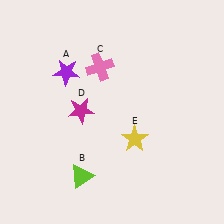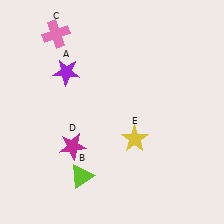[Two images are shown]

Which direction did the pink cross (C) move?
The pink cross (C) moved left.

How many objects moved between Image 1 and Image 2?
2 objects moved between the two images.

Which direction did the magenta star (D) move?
The magenta star (D) moved down.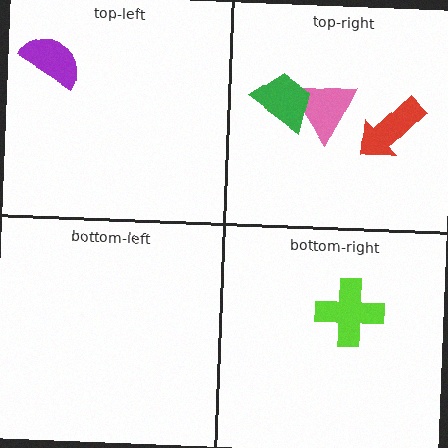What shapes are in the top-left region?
The purple semicircle.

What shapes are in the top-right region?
The pink triangle, the green trapezoid, the red arrow.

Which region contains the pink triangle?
The top-right region.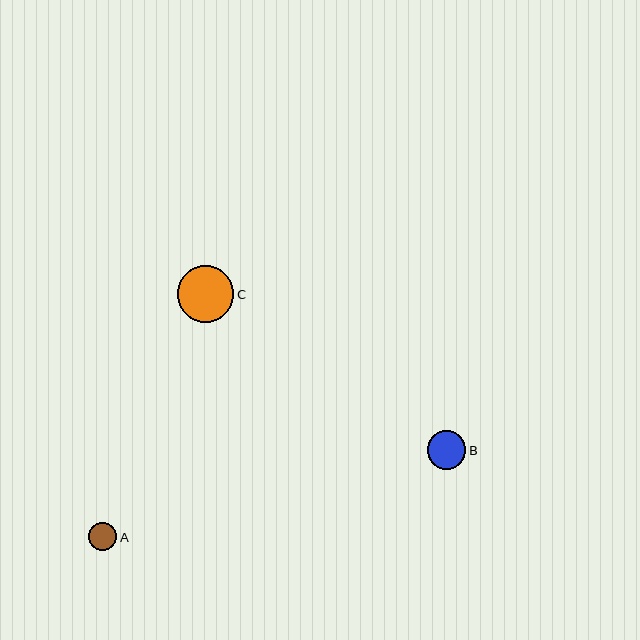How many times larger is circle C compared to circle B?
Circle C is approximately 1.5 times the size of circle B.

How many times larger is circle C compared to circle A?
Circle C is approximately 2.0 times the size of circle A.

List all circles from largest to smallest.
From largest to smallest: C, B, A.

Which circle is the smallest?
Circle A is the smallest with a size of approximately 28 pixels.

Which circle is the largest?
Circle C is the largest with a size of approximately 57 pixels.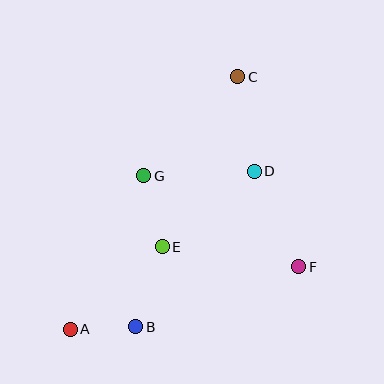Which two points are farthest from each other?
Points A and C are farthest from each other.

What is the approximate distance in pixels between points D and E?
The distance between D and E is approximately 119 pixels.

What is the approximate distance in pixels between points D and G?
The distance between D and G is approximately 111 pixels.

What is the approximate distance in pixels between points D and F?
The distance between D and F is approximately 105 pixels.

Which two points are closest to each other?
Points A and B are closest to each other.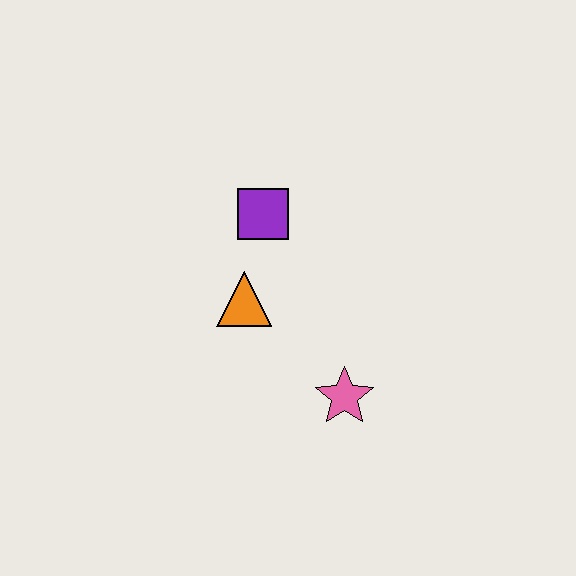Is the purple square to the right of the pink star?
No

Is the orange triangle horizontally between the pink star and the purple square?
No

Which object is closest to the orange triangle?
The purple square is closest to the orange triangle.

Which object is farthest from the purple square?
The pink star is farthest from the purple square.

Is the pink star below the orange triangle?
Yes